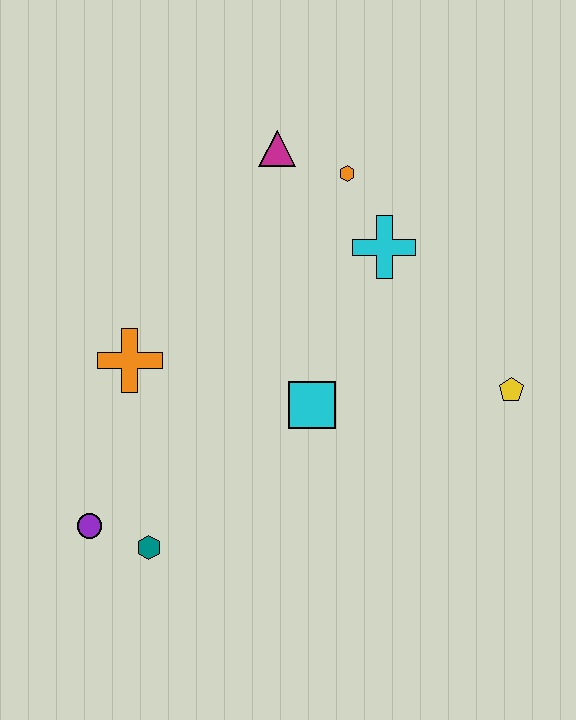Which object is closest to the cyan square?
The cyan cross is closest to the cyan square.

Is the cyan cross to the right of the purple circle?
Yes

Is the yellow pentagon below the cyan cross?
Yes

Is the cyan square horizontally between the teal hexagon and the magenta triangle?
No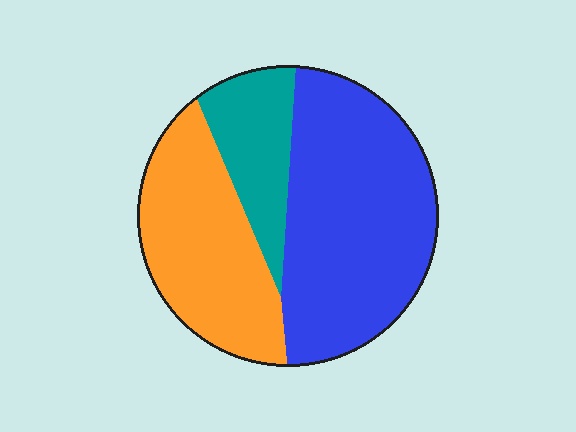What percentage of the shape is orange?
Orange covers 33% of the shape.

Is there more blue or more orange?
Blue.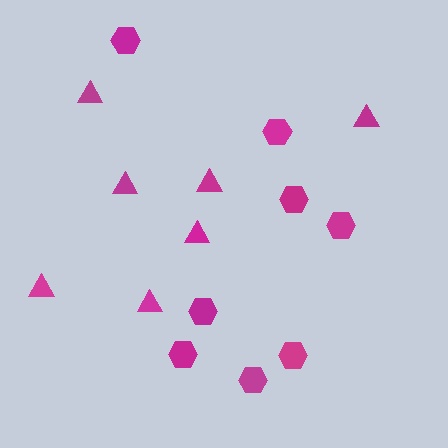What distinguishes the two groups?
There are 2 groups: one group of triangles (7) and one group of hexagons (8).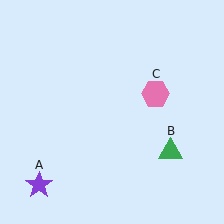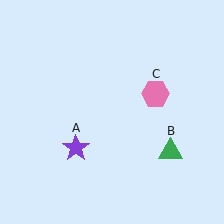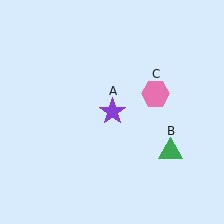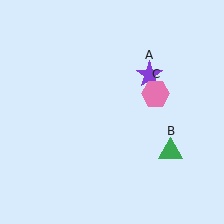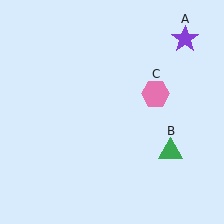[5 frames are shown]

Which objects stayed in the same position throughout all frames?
Green triangle (object B) and pink hexagon (object C) remained stationary.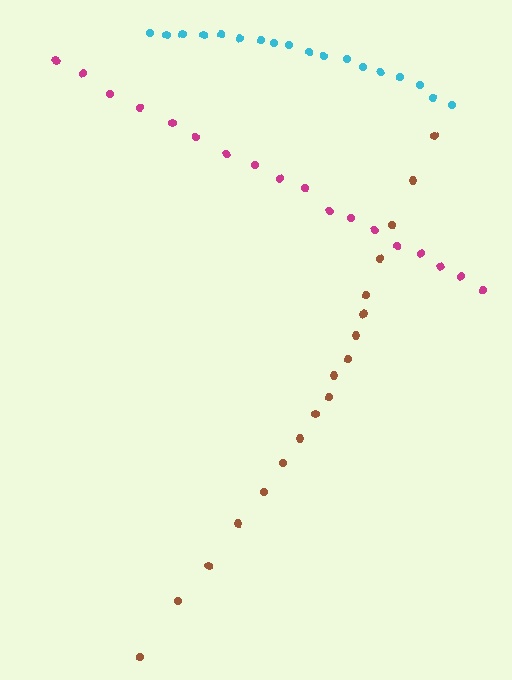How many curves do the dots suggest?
There are 3 distinct paths.